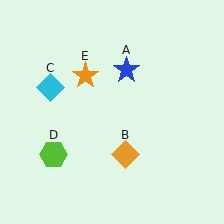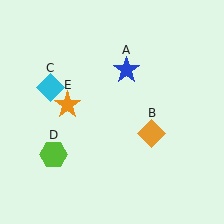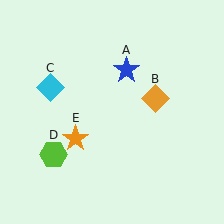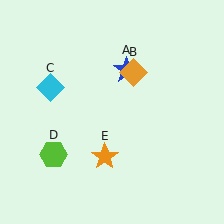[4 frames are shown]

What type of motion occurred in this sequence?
The orange diamond (object B), orange star (object E) rotated counterclockwise around the center of the scene.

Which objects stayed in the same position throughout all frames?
Blue star (object A) and cyan diamond (object C) and lime hexagon (object D) remained stationary.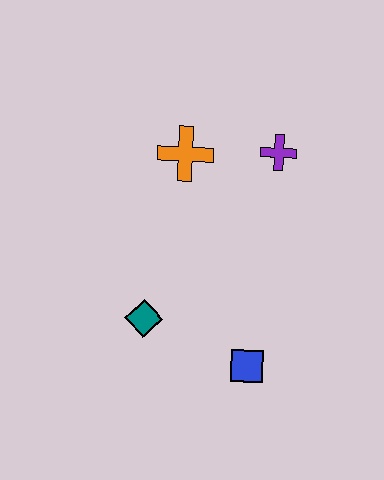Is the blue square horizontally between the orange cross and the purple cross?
Yes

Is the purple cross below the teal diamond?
No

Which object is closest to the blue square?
The teal diamond is closest to the blue square.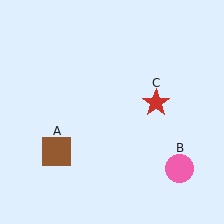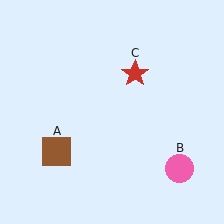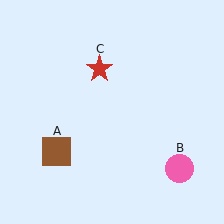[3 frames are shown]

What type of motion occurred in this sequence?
The red star (object C) rotated counterclockwise around the center of the scene.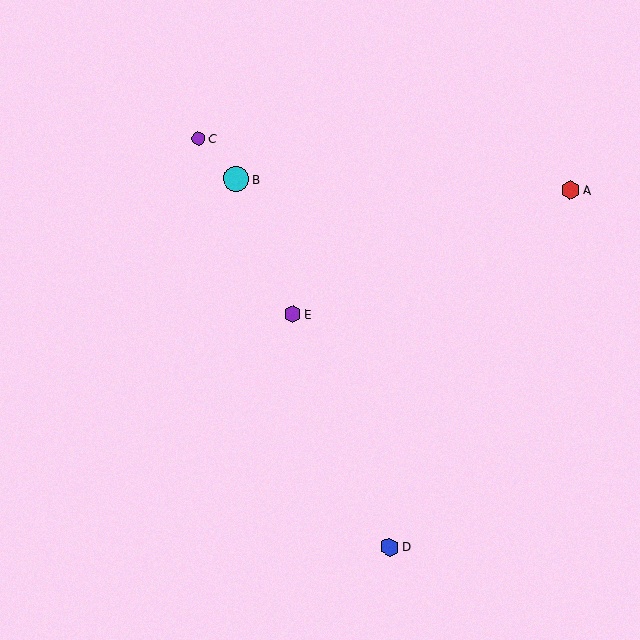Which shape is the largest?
The cyan circle (labeled B) is the largest.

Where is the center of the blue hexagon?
The center of the blue hexagon is at (389, 547).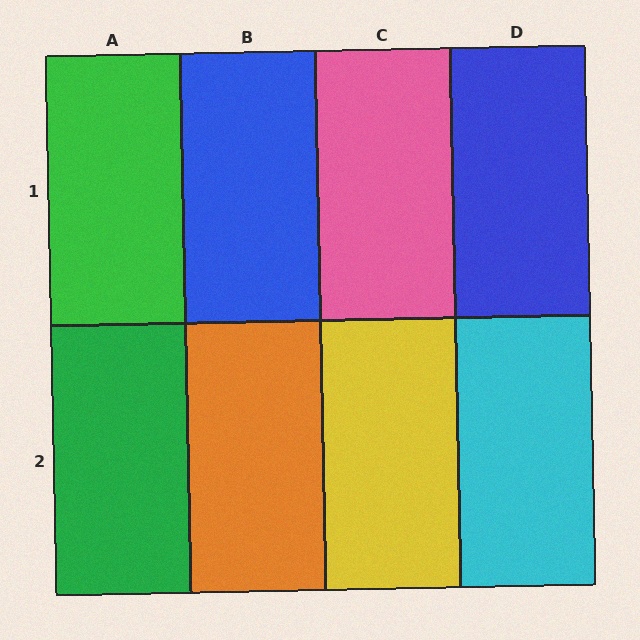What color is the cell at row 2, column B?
Orange.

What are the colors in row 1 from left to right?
Green, blue, pink, blue.